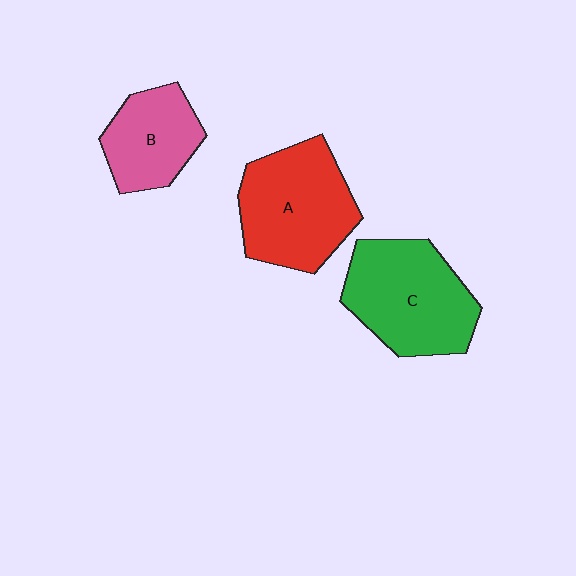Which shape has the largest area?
Shape C (green).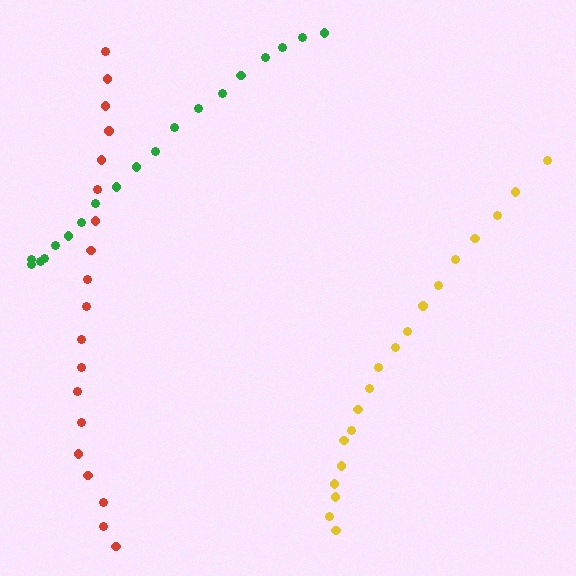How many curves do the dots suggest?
There are 3 distinct paths.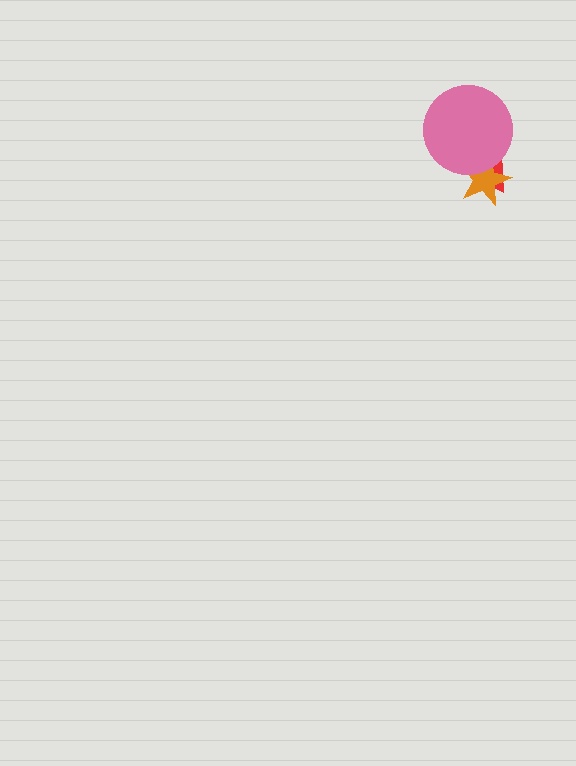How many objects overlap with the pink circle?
2 objects overlap with the pink circle.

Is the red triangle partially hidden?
Yes, it is partially covered by another shape.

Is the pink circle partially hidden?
No, no other shape covers it.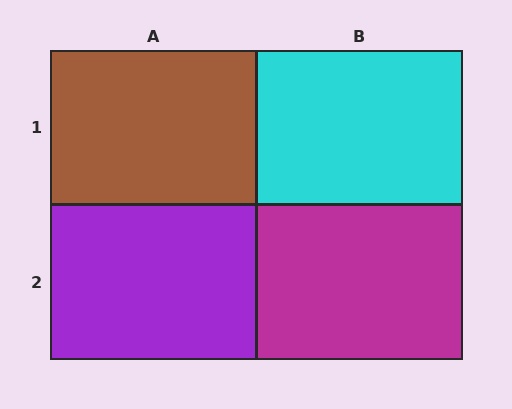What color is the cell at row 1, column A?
Brown.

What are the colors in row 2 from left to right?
Purple, magenta.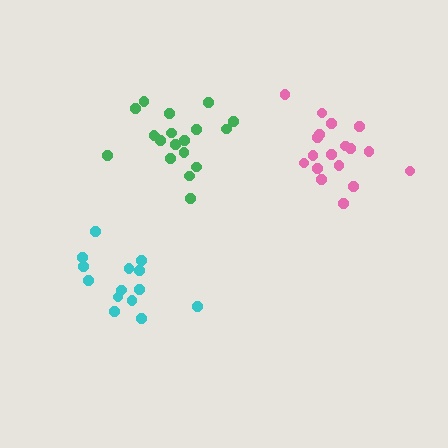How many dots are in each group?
Group 1: 18 dots, Group 2: 14 dots, Group 3: 19 dots (51 total).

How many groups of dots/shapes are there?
There are 3 groups.